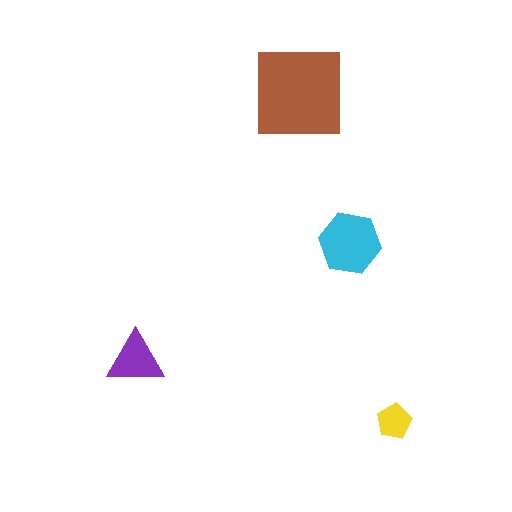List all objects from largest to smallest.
The brown square, the cyan hexagon, the purple triangle, the yellow pentagon.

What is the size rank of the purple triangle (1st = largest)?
3rd.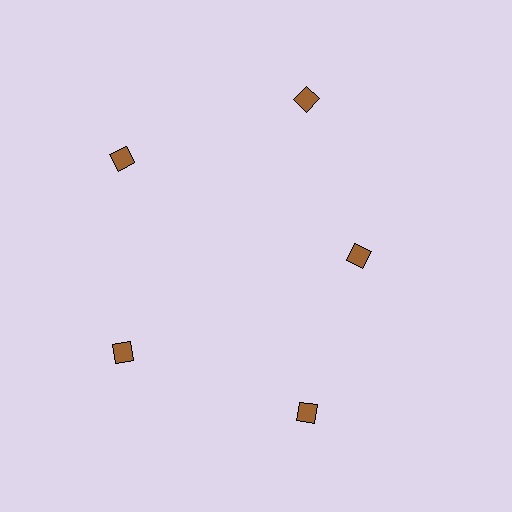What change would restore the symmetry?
The symmetry would be restored by moving it outward, back onto the ring so that all 5 diamonds sit at equal angles and equal distance from the center.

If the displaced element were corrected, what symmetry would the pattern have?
It would have 5-fold rotational symmetry — the pattern would map onto itself every 72 degrees.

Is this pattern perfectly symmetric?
No. The 5 brown diamonds are arranged in a ring, but one element near the 3 o'clock position is pulled inward toward the center, breaking the 5-fold rotational symmetry.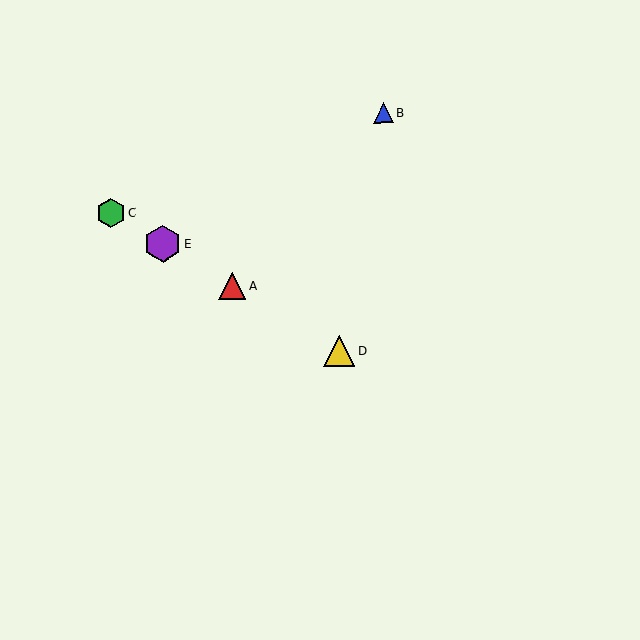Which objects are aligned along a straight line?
Objects A, C, D, E are aligned along a straight line.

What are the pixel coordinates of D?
Object D is at (339, 350).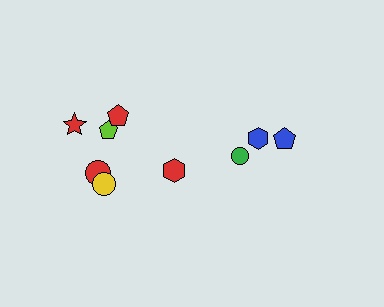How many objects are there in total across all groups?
There are 9 objects.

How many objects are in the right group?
There are 3 objects.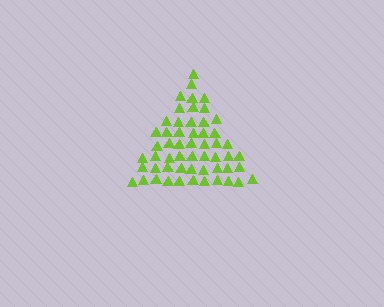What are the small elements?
The small elements are triangles.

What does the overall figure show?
The overall figure shows a triangle.